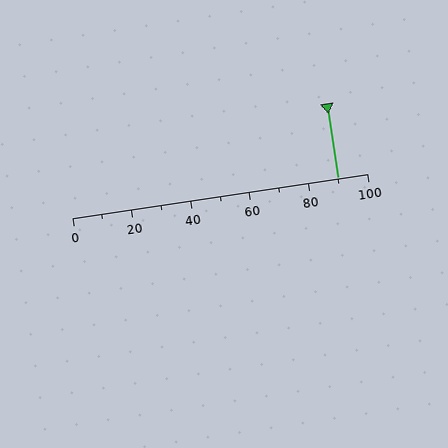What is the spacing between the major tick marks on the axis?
The major ticks are spaced 20 apart.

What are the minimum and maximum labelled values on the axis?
The axis runs from 0 to 100.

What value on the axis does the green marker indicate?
The marker indicates approximately 90.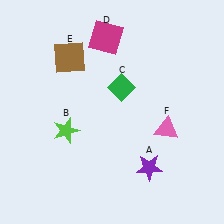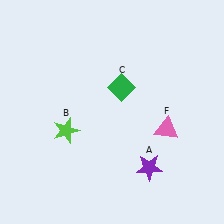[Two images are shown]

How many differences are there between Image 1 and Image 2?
There are 2 differences between the two images.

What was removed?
The brown square (E), the magenta square (D) were removed in Image 2.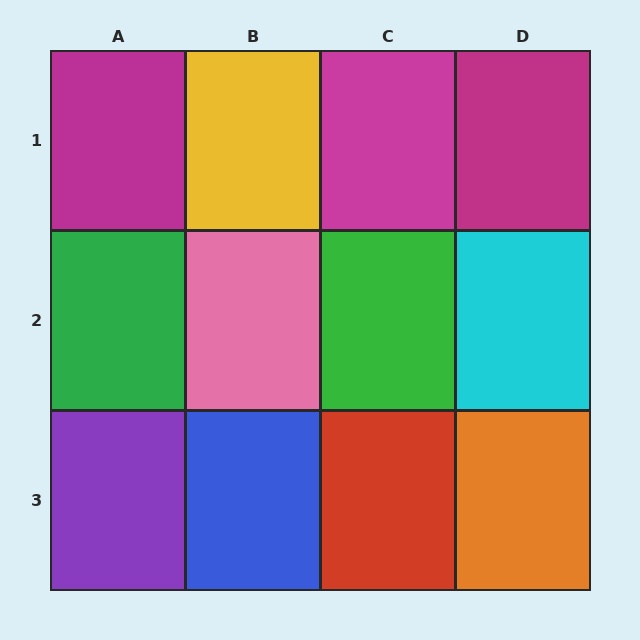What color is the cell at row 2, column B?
Pink.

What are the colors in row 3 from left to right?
Purple, blue, red, orange.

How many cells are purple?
1 cell is purple.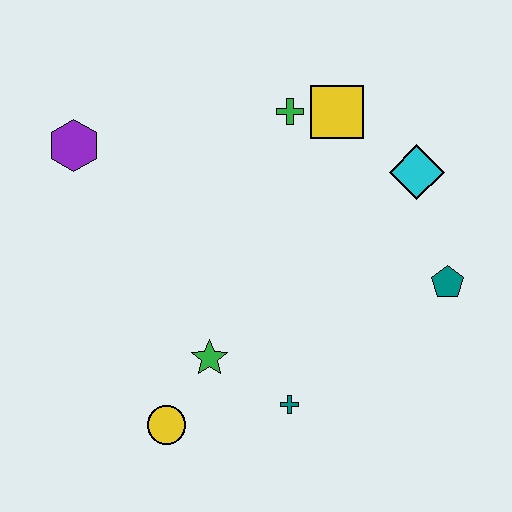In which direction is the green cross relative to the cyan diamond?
The green cross is to the left of the cyan diamond.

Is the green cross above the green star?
Yes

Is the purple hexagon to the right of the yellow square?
No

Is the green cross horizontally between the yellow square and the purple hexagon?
Yes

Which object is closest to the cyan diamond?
The yellow square is closest to the cyan diamond.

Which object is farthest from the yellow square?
The yellow circle is farthest from the yellow square.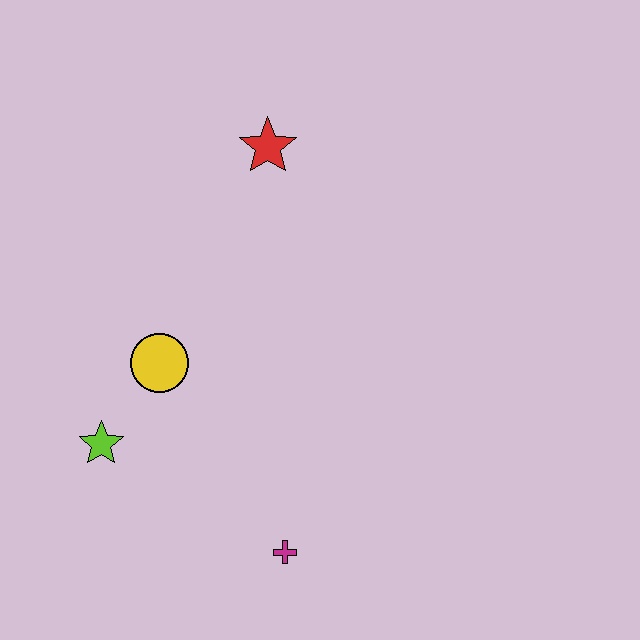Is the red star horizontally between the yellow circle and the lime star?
No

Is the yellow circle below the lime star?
No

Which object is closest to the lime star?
The yellow circle is closest to the lime star.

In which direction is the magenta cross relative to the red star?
The magenta cross is below the red star.